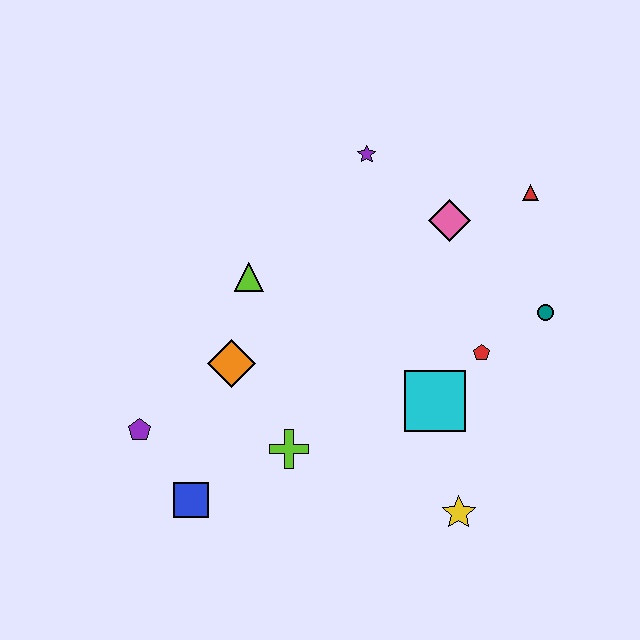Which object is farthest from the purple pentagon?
The red triangle is farthest from the purple pentagon.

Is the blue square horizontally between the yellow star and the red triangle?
No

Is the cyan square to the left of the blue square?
No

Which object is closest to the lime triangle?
The orange diamond is closest to the lime triangle.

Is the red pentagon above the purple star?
No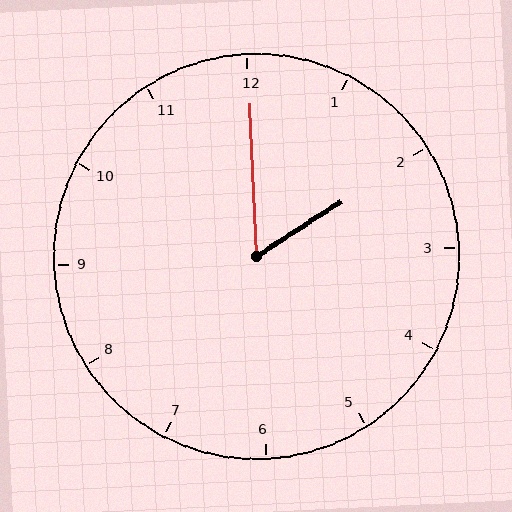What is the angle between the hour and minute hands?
Approximately 60 degrees.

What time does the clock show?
2:00.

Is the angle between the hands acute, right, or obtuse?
It is acute.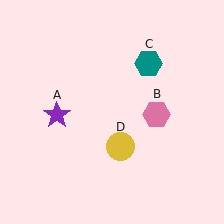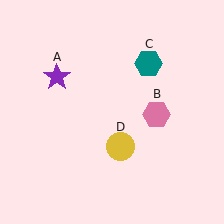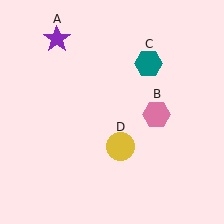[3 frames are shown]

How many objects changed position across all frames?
1 object changed position: purple star (object A).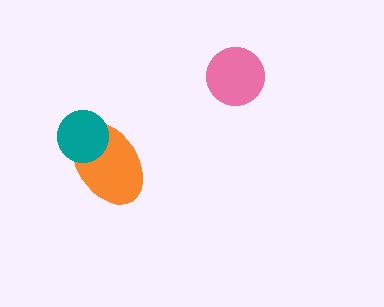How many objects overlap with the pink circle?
0 objects overlap with the pink circle.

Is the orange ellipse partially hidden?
Yes, it is partially covered by another shape.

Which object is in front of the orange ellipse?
The teal circle is in front of the orange ellipse.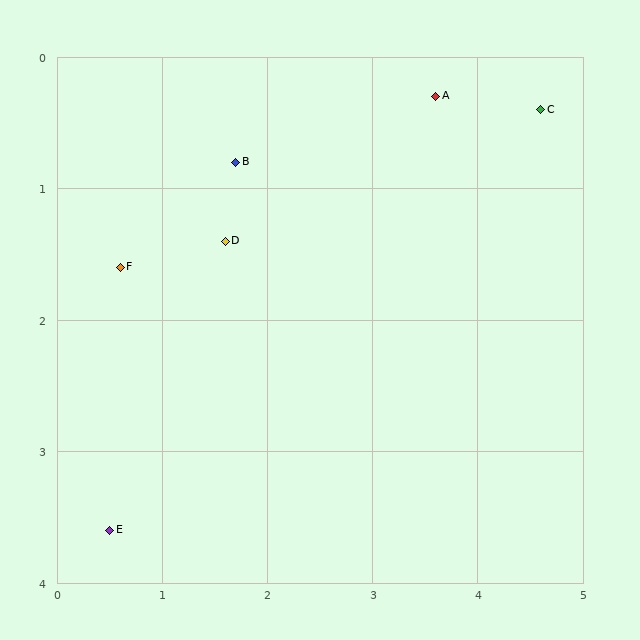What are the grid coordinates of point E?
Point E is at approximately (0.5, 3.6).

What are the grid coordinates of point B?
Point B is at approximately (1.7, 0.8).